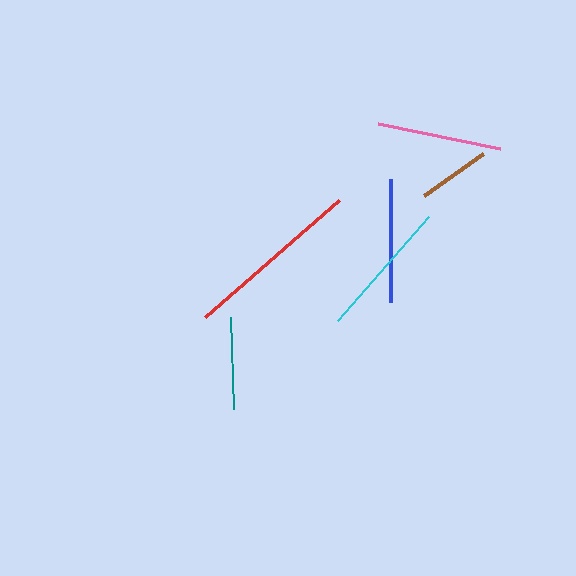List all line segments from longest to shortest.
From longest to shortest: red, cyan, pink, blue, teal, brown.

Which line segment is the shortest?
The brown line is the shortest at approximately 72 pixels.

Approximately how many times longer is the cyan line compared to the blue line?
The cyan line is approximately 1.1 times the length of the blue line.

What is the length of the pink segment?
The pink segment is approximately 124 pixels long.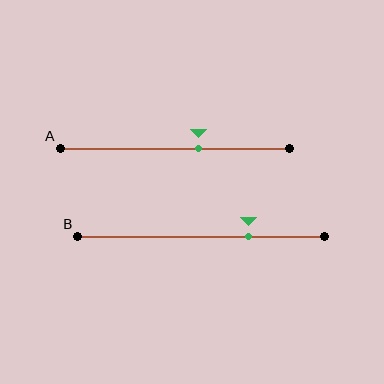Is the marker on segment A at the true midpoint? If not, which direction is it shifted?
No, the marker on segment A is shifted to the right by about 11% of the segment length.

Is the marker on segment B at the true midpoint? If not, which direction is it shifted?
No, the marker on segment B is shifted to the right by about 19% of the segment length.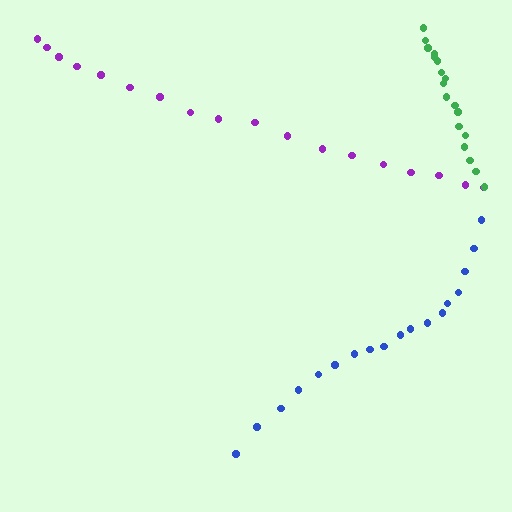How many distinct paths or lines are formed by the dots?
There are 3 distinct paths.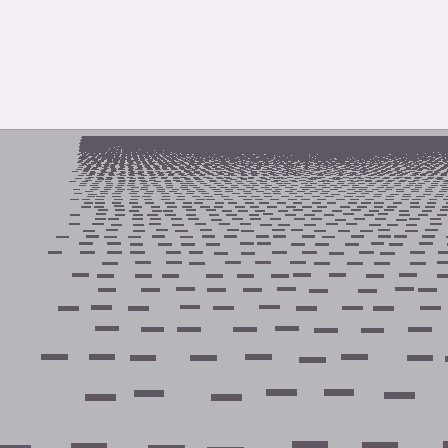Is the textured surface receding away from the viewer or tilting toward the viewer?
The surface is receding away from the viewer. Texture elements get smaller and denser toward the top.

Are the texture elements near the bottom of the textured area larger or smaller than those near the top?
Larger. Near the bottom, elements are closer to the viewer and appear at a bigger on-screen size.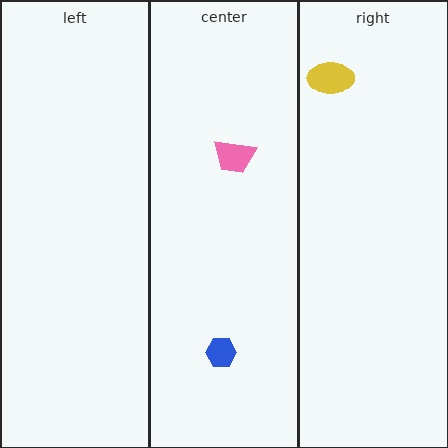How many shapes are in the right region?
1.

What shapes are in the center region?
The pink trapezoid, the blue hexagon.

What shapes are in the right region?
The yellow ellipse.